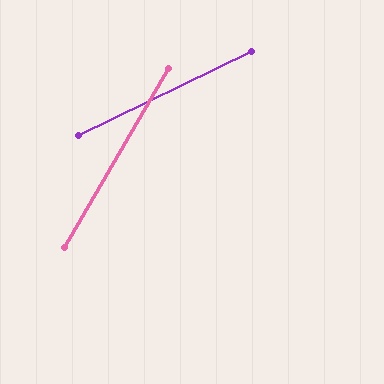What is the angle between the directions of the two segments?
Approximately 34 degrees.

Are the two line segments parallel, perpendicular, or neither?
Neither parallel nor perpendicular — they differ by about 34°.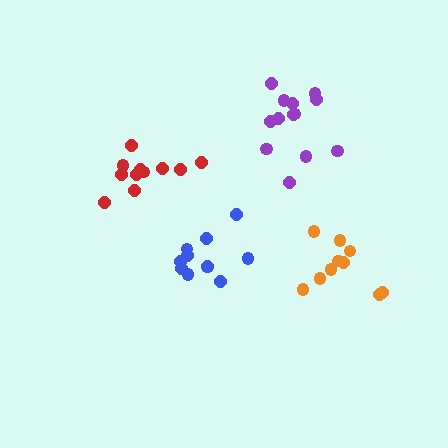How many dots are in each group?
Group 1: 13 dots, Group 2: 10 dots, Group 3: 11 dots, Group 4: 11 dots (45 total).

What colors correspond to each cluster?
The clusters are colored: purple, orange, red, blue.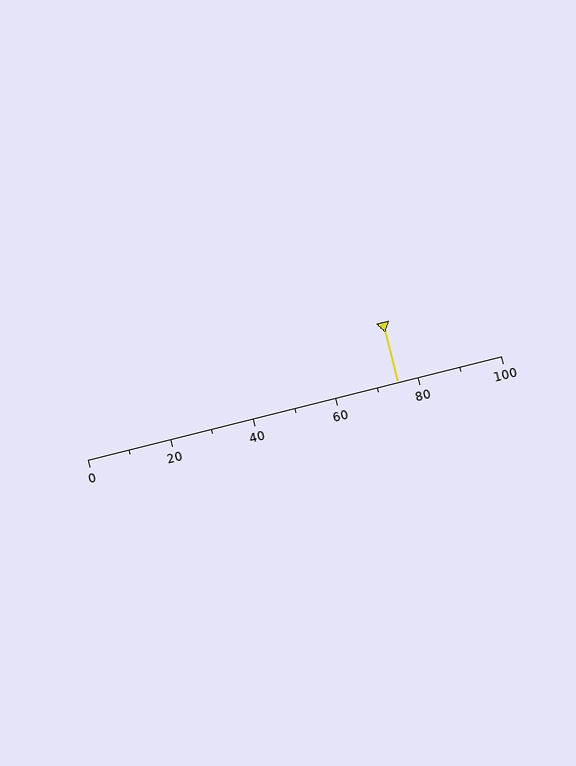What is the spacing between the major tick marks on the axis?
The major ticks are spaced 20 apart.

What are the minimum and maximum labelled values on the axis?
The axis runs from 0 to 100.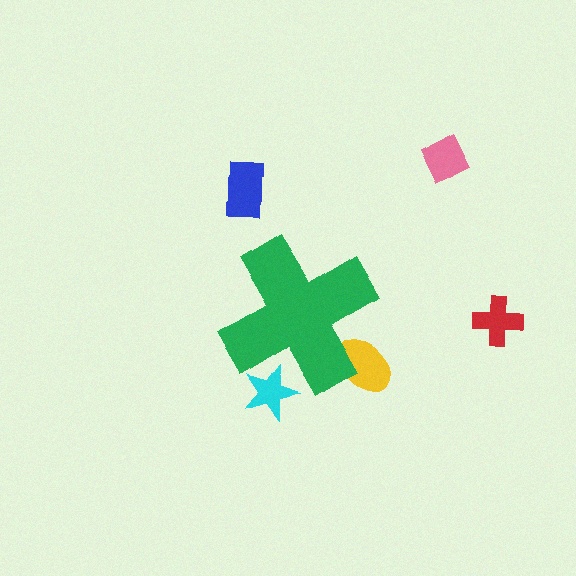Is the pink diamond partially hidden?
No, the pink diamond is fully visible.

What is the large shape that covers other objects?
A green cross.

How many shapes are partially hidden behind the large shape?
2 shapes are partially hidden.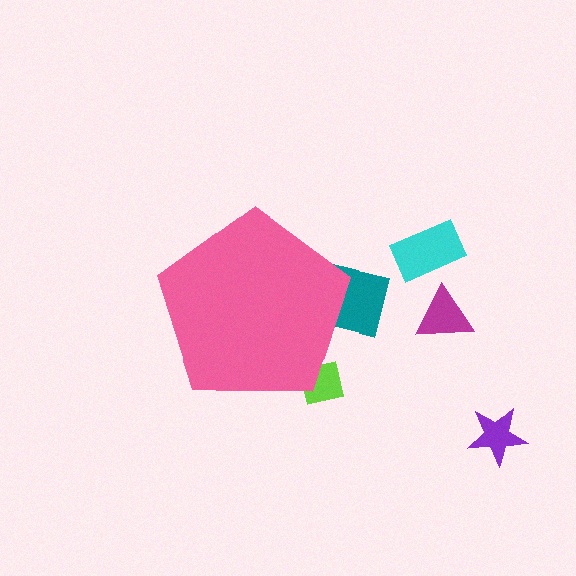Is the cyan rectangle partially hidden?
No, the cyan rectangle is fully visible.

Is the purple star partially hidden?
No, the purple star is fully visible.